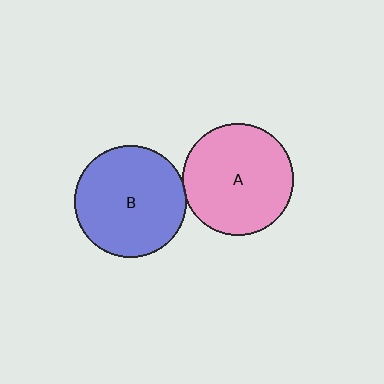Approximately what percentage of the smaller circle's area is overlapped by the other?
Approximately 5%.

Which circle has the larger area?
Circle B (blue).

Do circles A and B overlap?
Yes.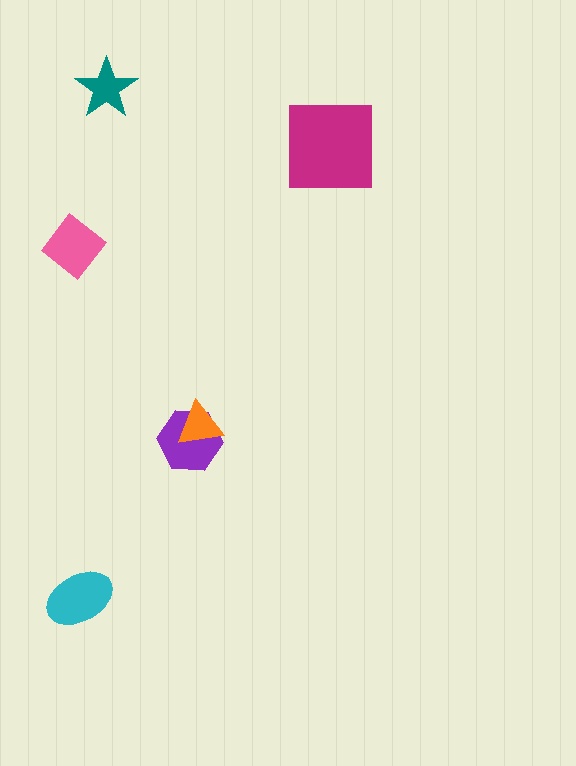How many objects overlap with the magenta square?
0 objects overlap with the magenta square.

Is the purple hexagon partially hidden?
Yes, it is partially covered by another shape.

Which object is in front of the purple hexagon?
The orange triangle is in front of the purple hexagon.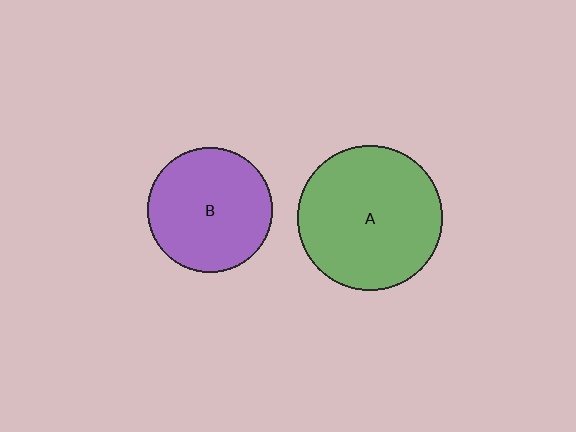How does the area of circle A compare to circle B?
Approximately 1.4 times.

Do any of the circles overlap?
No, none of the circles overlap.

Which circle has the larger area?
Circle A (green).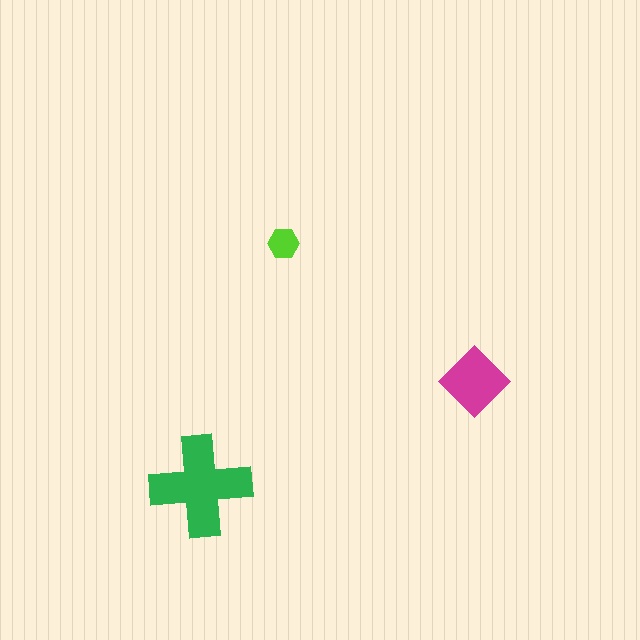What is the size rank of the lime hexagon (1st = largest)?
3rd.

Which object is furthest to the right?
The magenta diamond is rightmost.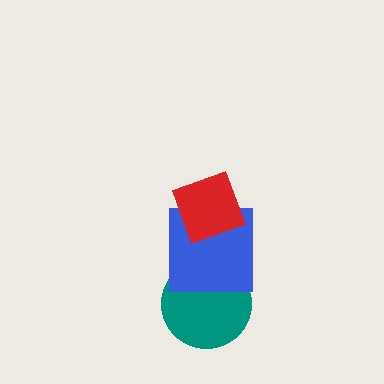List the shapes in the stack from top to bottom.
From top to bottom: the red diamond, the blue square, the teal circle.